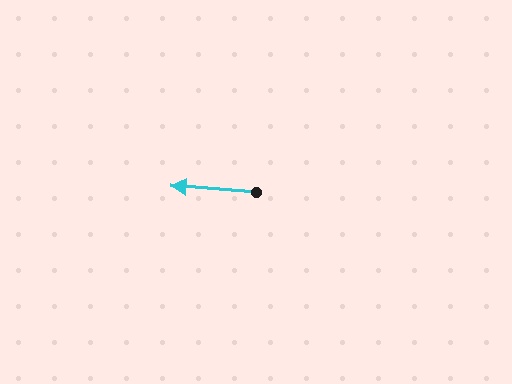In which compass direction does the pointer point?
West.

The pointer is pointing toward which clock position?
Roughly 9 o'clock.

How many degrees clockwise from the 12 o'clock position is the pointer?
Approximately 274 degrees.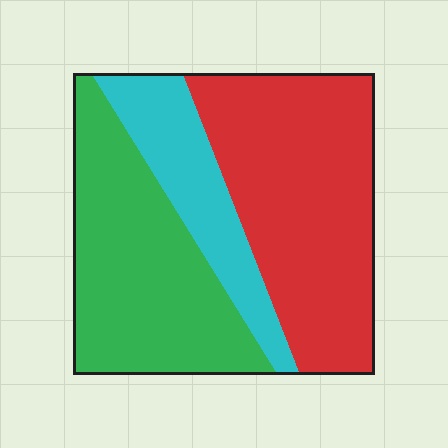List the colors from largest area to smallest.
From largest to smallest: red, green, cyan.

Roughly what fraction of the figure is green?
Green covers roughly 35% of the figure.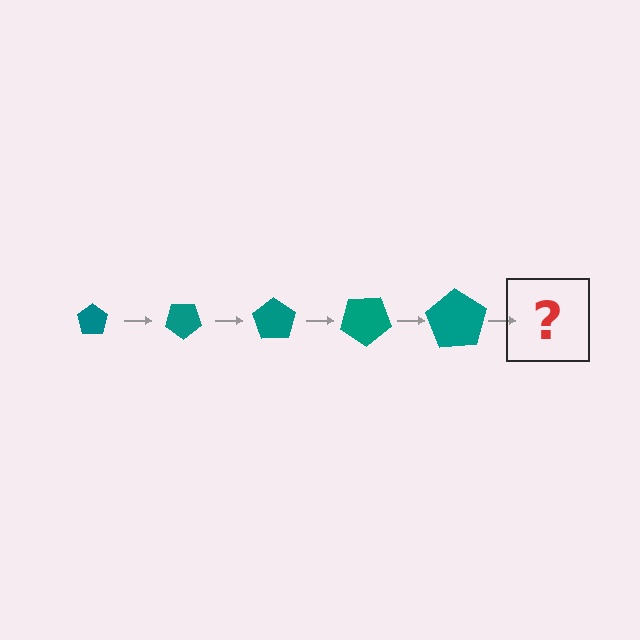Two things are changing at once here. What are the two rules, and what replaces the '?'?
The two rules are that the pentagon grows larger each step and it rotates 35 degrees each step. The '?' should be a pentagon, larger than the previous one and rotated 175 degrees from the start.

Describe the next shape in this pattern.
It should be a pentagon, larger than the previous one and rotated 175 degrees from the start.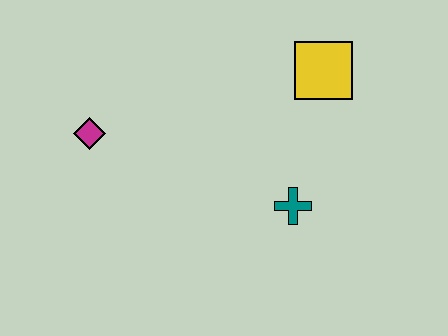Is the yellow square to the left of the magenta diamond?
No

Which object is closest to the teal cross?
The yellow square is closest to the teal cross.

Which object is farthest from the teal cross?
The magenta diamond is farthest from the teal cross.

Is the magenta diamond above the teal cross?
Yes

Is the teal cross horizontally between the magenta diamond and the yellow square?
Yes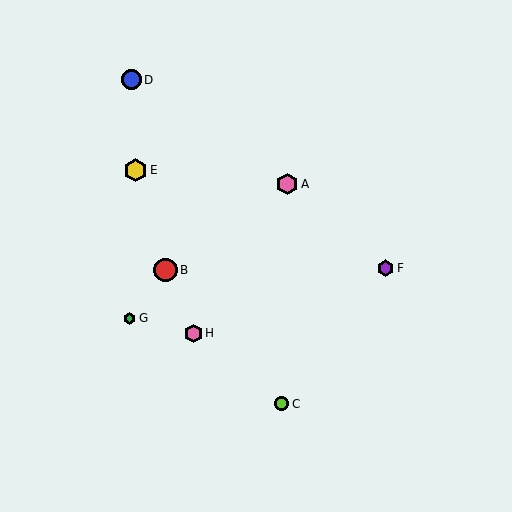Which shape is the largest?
The yellow hexagon (labeled E) is the largest.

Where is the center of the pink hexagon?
The center of the pink hexagon is at (193, 333).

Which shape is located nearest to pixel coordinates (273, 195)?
The pink hexagon (labeled A) at (287, 184) is nearest to that location.